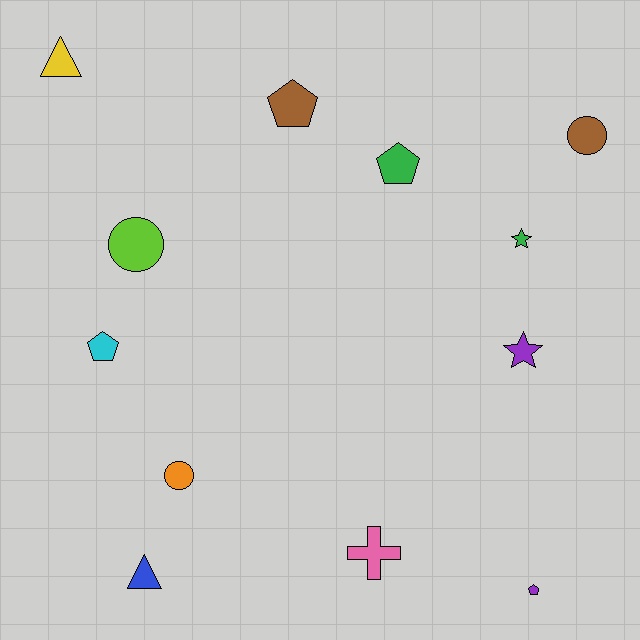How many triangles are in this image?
There are 2 triangles.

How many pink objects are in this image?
There is 1 pink object.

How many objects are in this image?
There are 12 objects.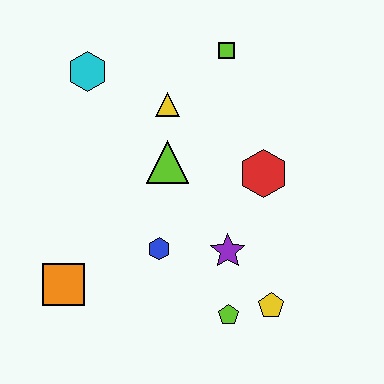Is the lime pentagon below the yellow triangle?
Yes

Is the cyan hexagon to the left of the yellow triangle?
Yes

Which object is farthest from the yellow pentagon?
The cyan hexagon is farthest from the yellow pentagon.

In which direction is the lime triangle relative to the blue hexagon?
The lime triangle is above the blue hexagon.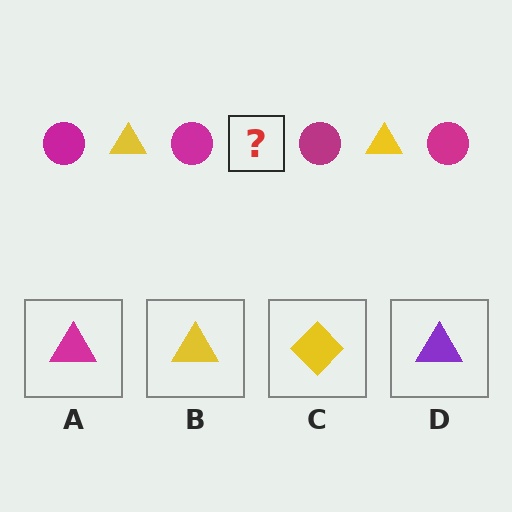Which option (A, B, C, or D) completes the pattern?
B.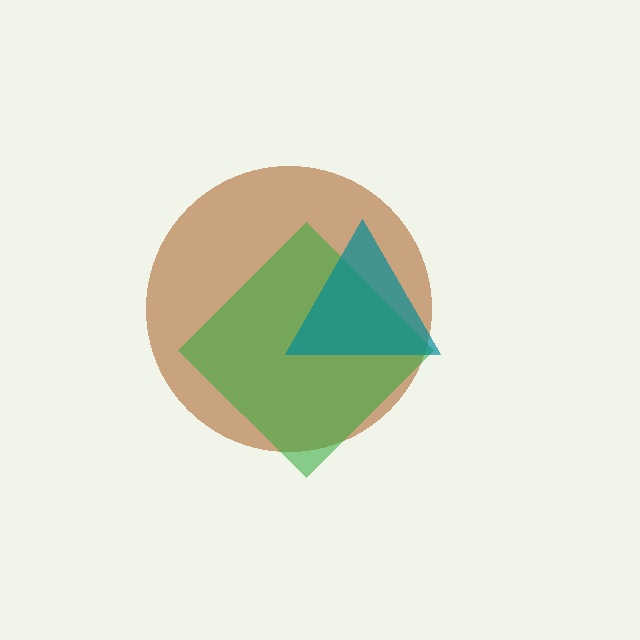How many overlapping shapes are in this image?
There are 3 overlapping shapes in the image.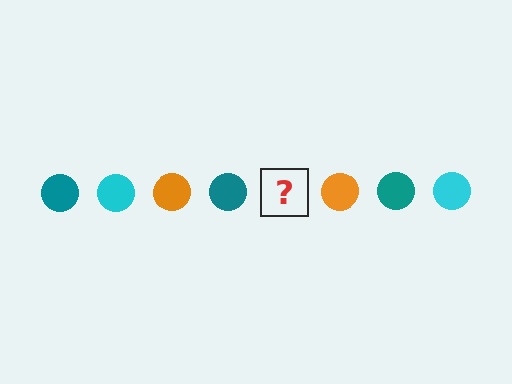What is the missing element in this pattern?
The missing element is a cyan circle.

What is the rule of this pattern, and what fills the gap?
The rule is that the pattern cycles through teal, cyan, orange circles. The gap should be filled with a cyan circle.